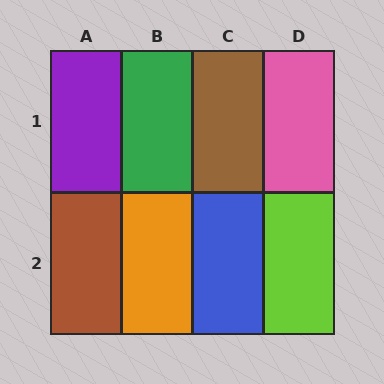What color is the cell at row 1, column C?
Brown.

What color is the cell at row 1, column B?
Green.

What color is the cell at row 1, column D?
Pink.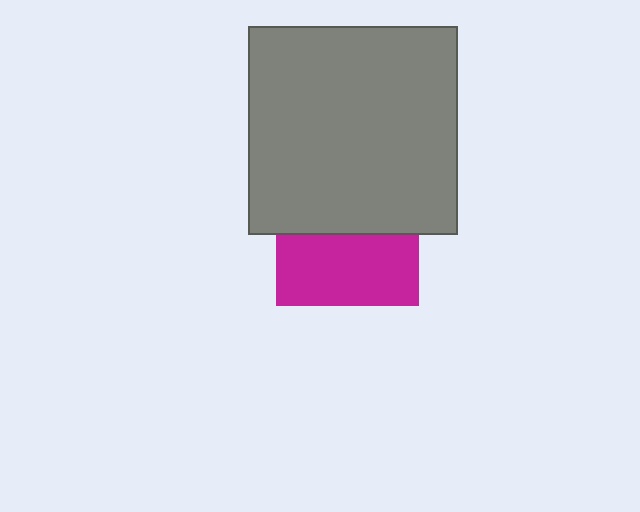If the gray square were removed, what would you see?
You would see the complete magenta square.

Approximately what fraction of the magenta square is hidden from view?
Roughly 51% of the magenta square is hidden behind the gray square.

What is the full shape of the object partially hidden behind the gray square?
The partially hidden object is a magenta square.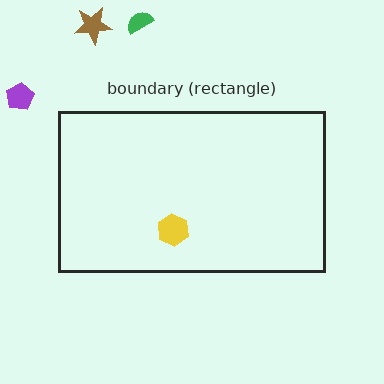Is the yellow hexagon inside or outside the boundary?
Inside.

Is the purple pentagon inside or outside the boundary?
Outside.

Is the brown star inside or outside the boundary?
Outside.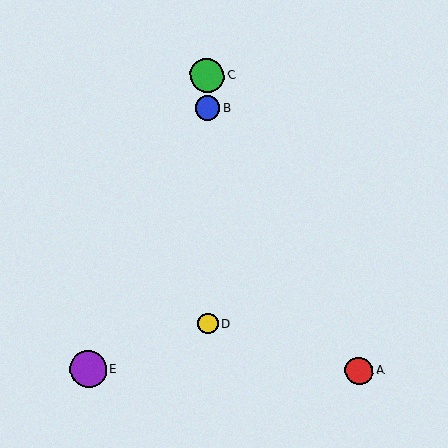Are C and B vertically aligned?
Yes, both are at x≈207.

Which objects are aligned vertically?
Objects B, C, D are aligned vertically.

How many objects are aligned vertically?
3 objects (B, C, D) are aligned vertically.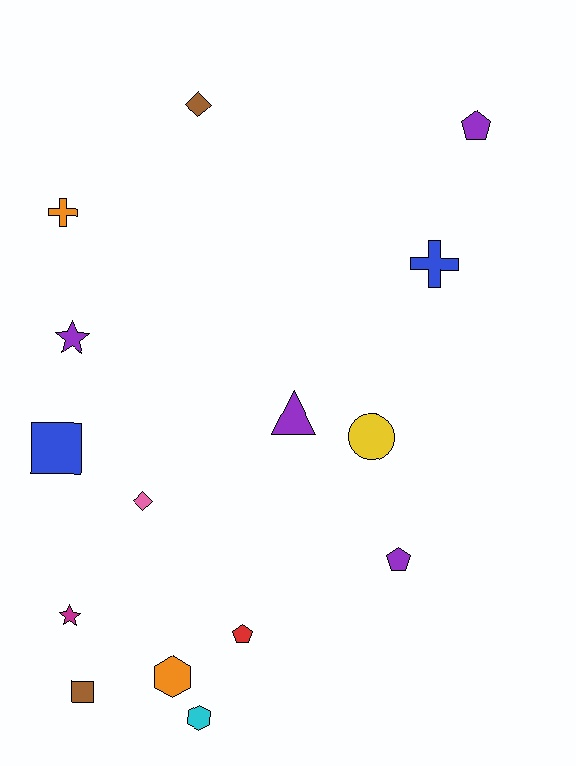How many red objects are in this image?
There is 1 red object.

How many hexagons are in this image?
There are 2 hexagons.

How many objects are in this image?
There are 15 objects.